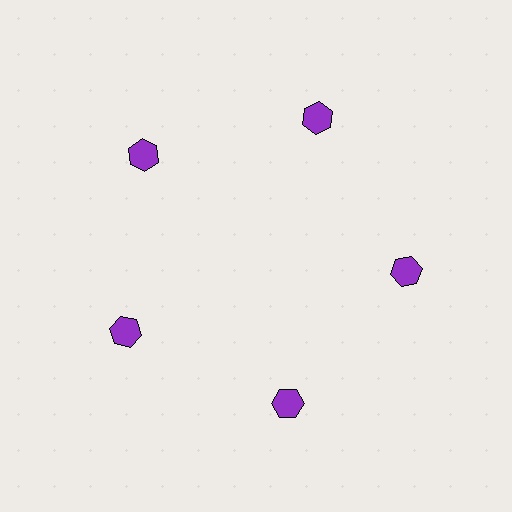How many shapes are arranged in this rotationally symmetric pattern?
There are 5 shapes, arranged in 5 groups of 1.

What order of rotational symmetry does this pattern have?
This pattern has 5-fold rotational symmetry.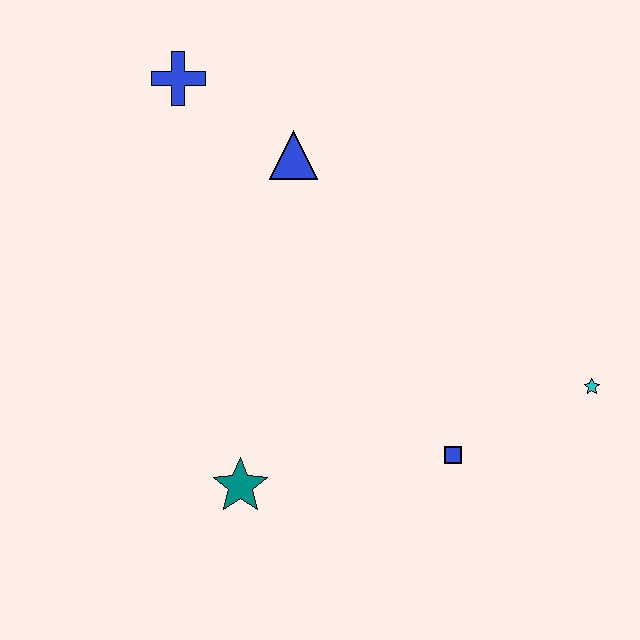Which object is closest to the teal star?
The blue square is closest to the teal star.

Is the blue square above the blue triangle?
No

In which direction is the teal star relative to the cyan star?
The teal star is to the left of the cyan star.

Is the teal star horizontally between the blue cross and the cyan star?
Yes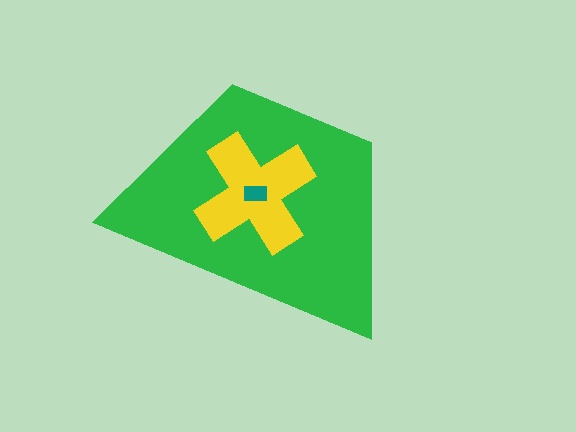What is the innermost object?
The teal rectangle.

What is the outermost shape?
The green trapezoid.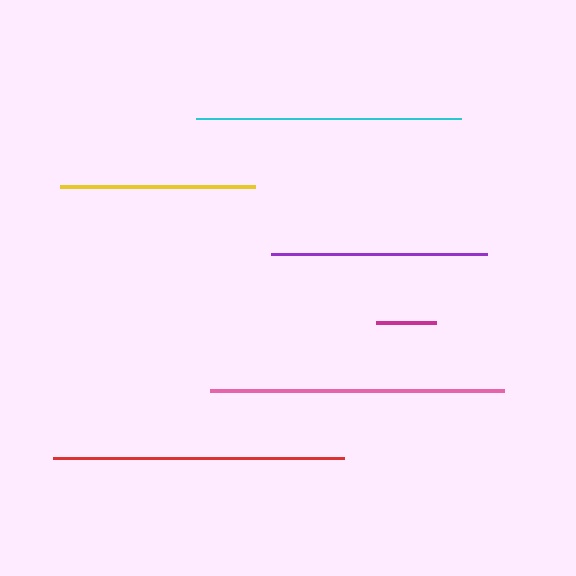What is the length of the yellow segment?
The yellow segment is approximately 194 pixels long.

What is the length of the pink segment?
The pink segment is approximately 294 pixels long.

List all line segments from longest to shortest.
From longest to shortest: pink, red, cyan, purple, yellow, magenta.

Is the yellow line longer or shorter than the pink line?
The pink line is longer than the yellow line.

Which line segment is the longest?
The pink line is the longest at approximately 294 pixels.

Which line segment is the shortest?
The magenta line is the shortest at approximately 61 pixels.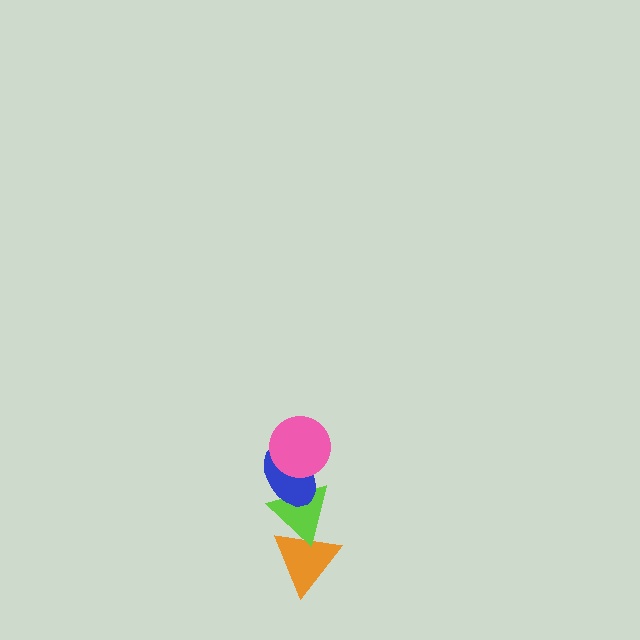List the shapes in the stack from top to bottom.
From top to bottom: the pink circle, the blue ellipse, the lime triangle, the orange triangle.